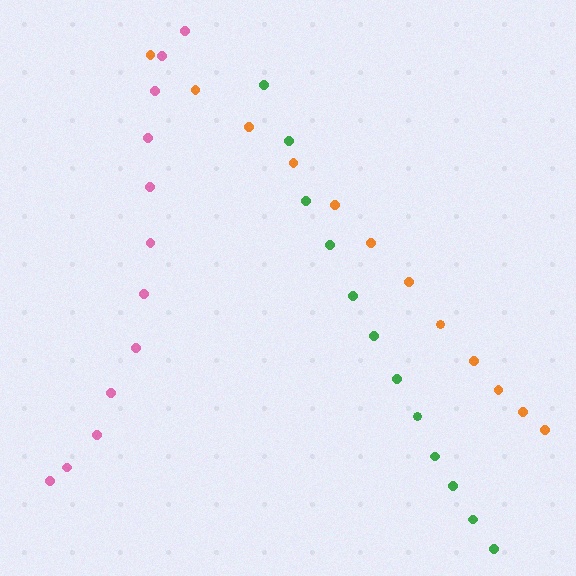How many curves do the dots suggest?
There are 3 distinct paths.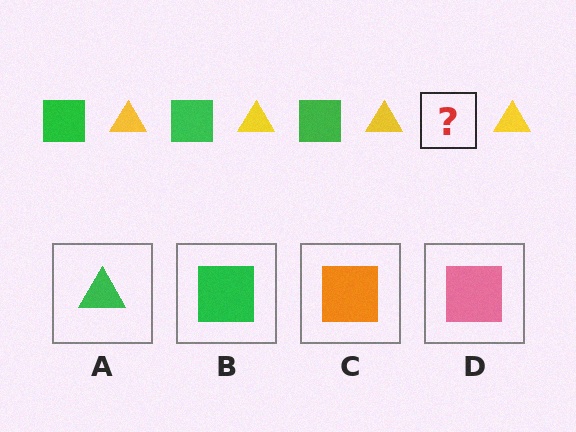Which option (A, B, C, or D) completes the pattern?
B.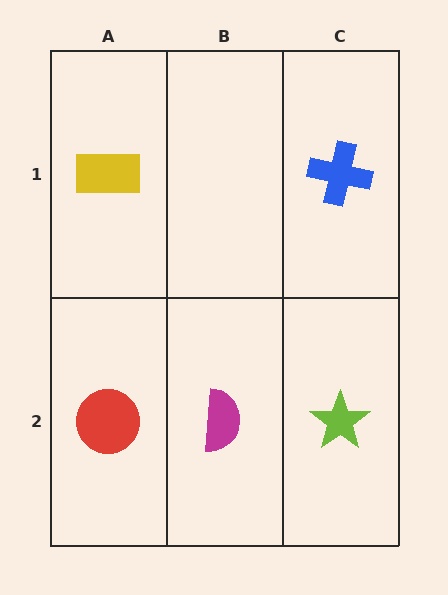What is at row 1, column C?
A blue cross.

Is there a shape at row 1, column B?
No, that cell is empty.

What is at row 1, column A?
A yellow rectangle.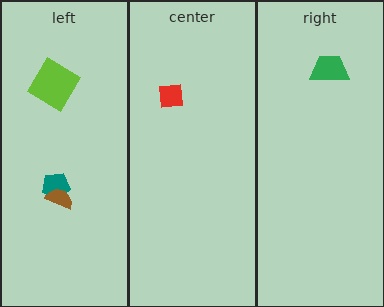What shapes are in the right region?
The green trapezoid.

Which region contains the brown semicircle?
The left region.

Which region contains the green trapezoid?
The right region.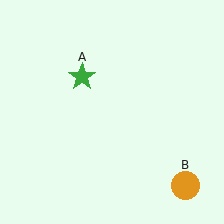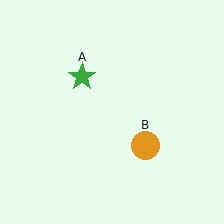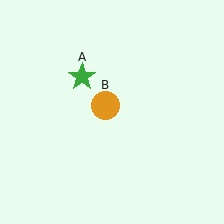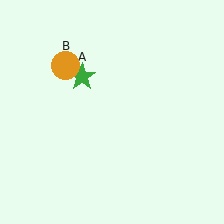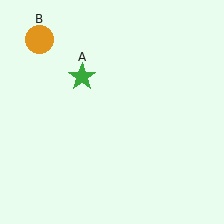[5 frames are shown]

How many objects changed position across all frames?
1 object changed position: orange circle (object B).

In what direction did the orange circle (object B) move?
The orange circle (object B) moved up and to the left.